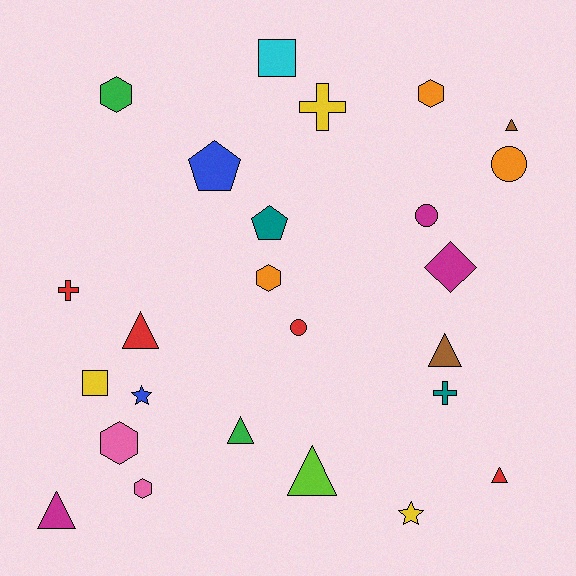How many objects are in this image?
There are 25 objects.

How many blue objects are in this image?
There are 2 blue objects.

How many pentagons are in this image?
There are 2 pentagons.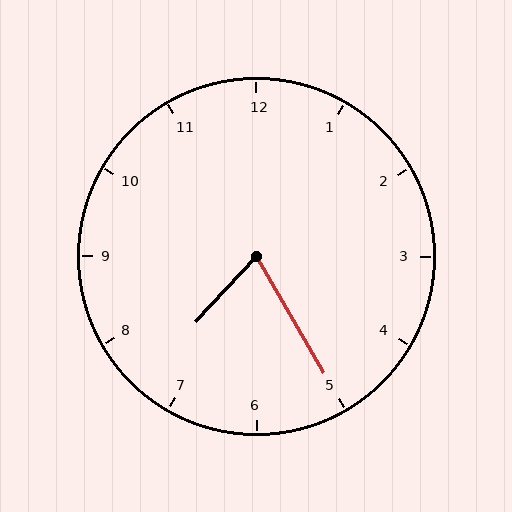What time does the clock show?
7:25.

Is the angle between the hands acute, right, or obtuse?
It is acute.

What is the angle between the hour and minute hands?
Approximately 72 degrees.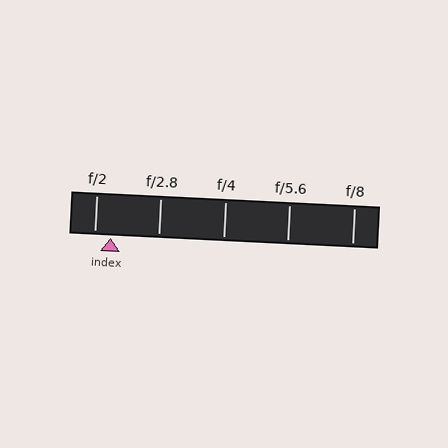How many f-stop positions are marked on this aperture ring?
There are 5 f-stop positions marked.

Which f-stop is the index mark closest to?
The index mark is closest to f/2.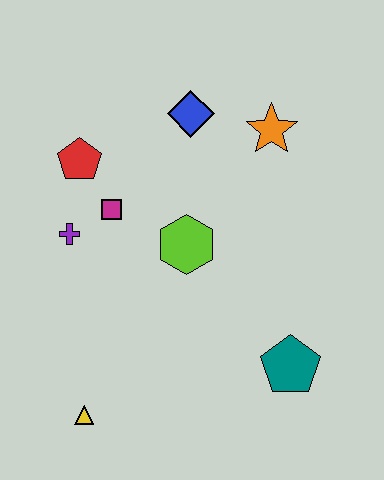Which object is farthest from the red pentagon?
The teal pentagon is farthest from the red pentagon.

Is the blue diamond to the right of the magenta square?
Yes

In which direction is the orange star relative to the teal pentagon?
The orange star is above the teal pentagon.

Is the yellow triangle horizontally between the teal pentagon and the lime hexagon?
No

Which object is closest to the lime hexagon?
The magenta square is closest to the lime hexagon.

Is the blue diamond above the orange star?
Yes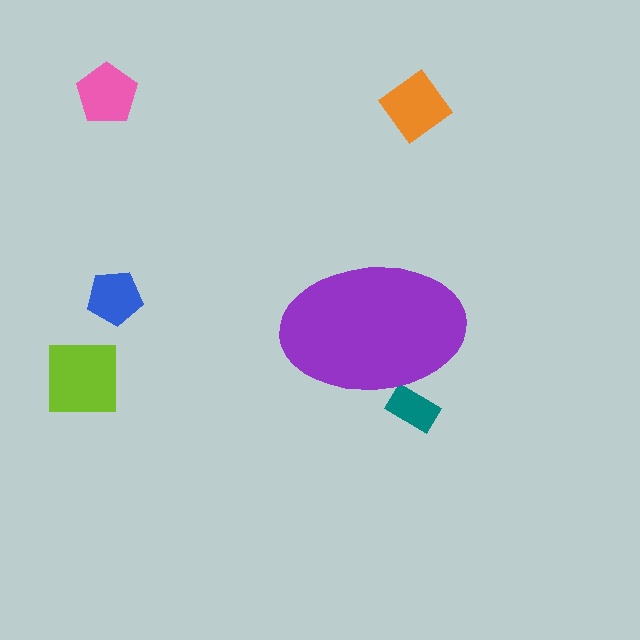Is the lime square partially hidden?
No, the lime square is fully visible.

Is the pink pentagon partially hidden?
No, the pink pentagon is fully visible.